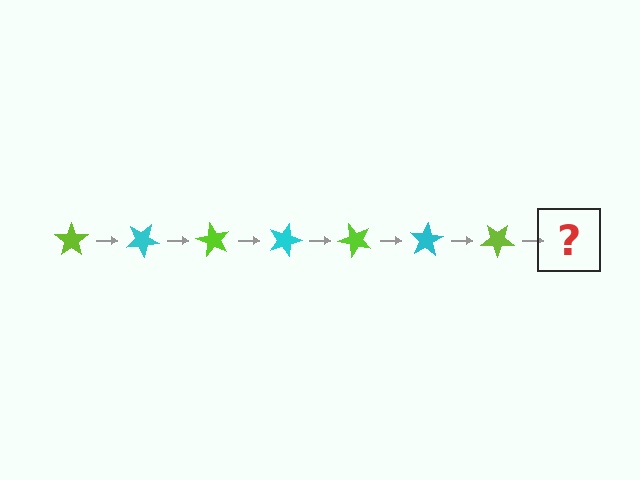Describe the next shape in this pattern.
It should be a cyan star, rotated 210 degrees from the start.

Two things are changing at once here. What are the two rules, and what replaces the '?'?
The two rules are that it rotates 30 degrees each step and the color cycles through lime and cyan. The '?' should be a cyan star, rotated 210 degrees from the start.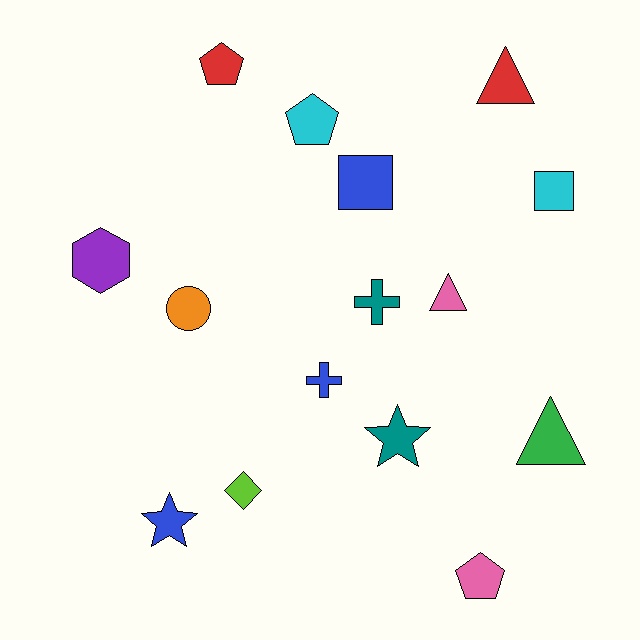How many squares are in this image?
There are 2 squares.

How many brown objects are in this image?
There are no brown objects.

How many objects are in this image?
There are 15 objects.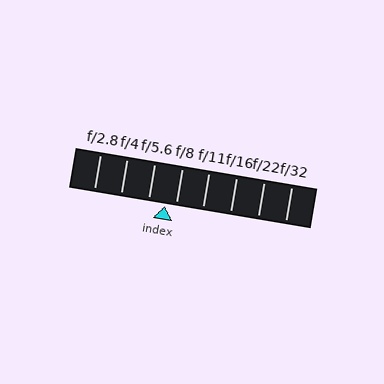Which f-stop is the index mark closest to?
The index mark is closest to f/8.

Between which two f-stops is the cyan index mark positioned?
The index mark is between f/5.6 and f/8.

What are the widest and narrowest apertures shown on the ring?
The widest aperture shown is f/2.8 and the narrowest is f/32.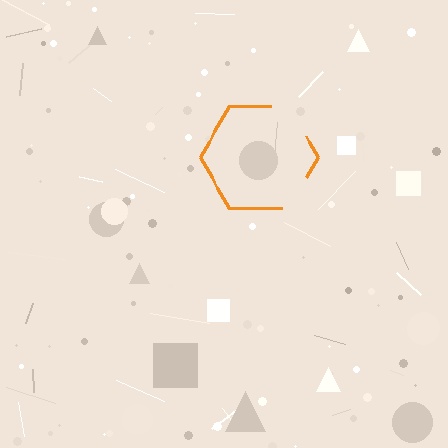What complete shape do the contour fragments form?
The contour fragments form a hexagon.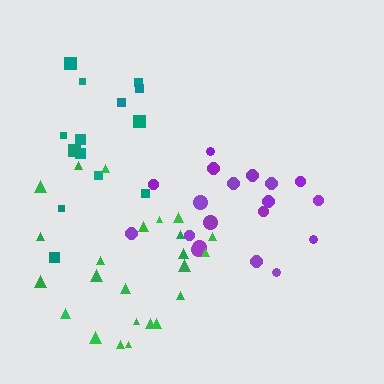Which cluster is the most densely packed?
Purple.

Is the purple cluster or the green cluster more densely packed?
Purple.